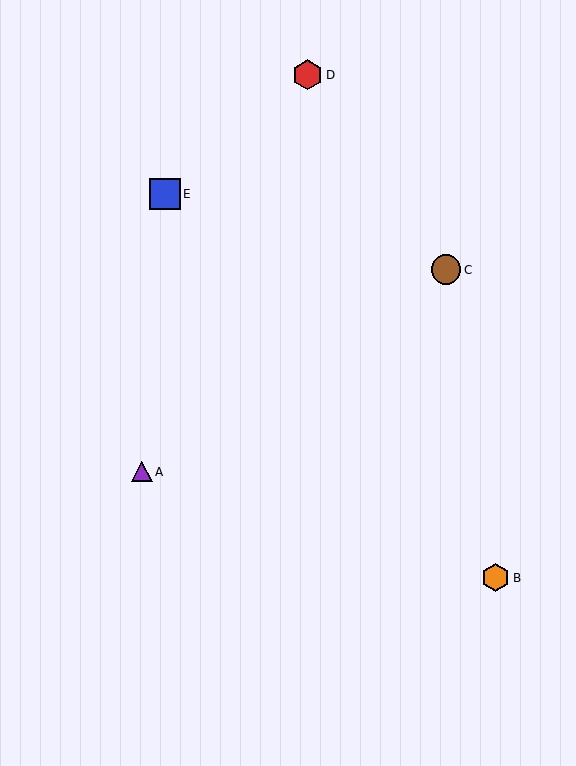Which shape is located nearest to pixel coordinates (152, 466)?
The purple triangle (labeled A) at (142, 472) is nearest to that location.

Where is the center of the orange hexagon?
The center of the orange hexagon is at (496, 578).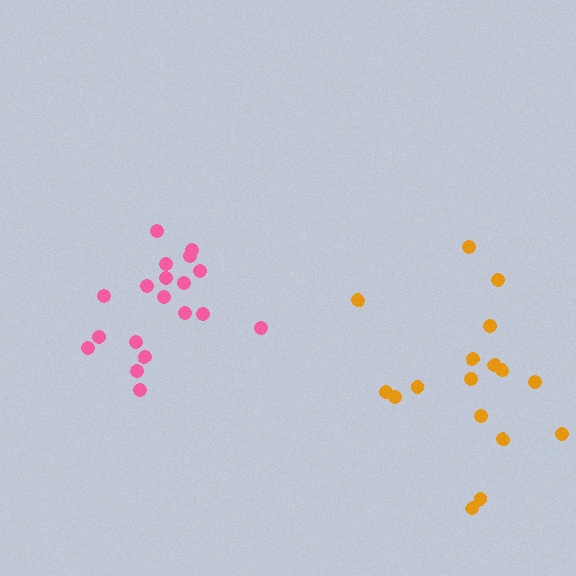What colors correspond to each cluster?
The clusters are colored: orange, pink.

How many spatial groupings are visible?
There are 2 spatial groupings.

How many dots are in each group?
Group 1: 17 dots, Group 2: 19 dots (36 total).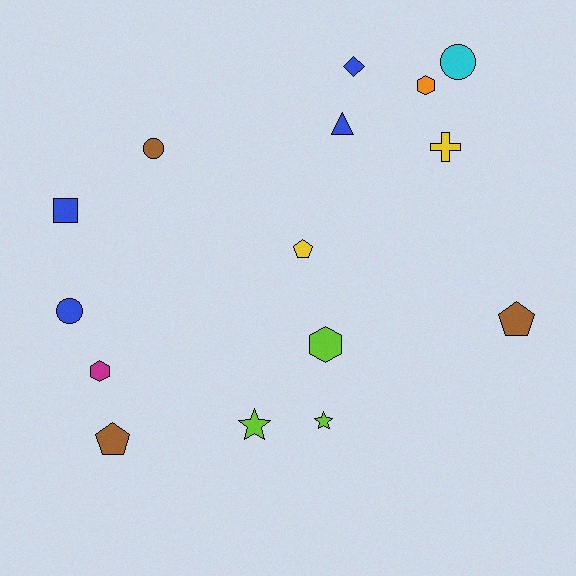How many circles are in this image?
There are 3 circles.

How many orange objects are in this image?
There is 1 orange object.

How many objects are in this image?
There are 15 objects.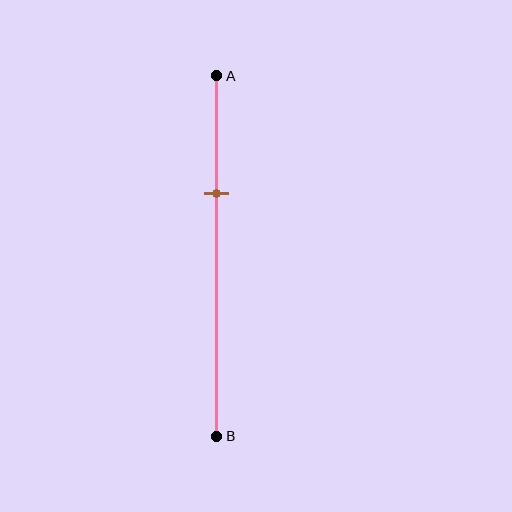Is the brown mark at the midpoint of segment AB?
No, the mark is at about 35% from A, not at the 50% midpoint.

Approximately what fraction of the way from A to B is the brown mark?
The brown mark is approximately 35% of the way from A to B.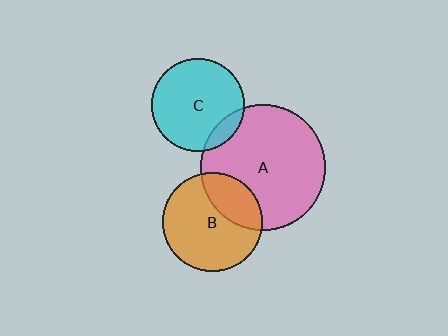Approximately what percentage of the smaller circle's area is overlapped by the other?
Approximately 10%.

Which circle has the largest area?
Circle A (pink).